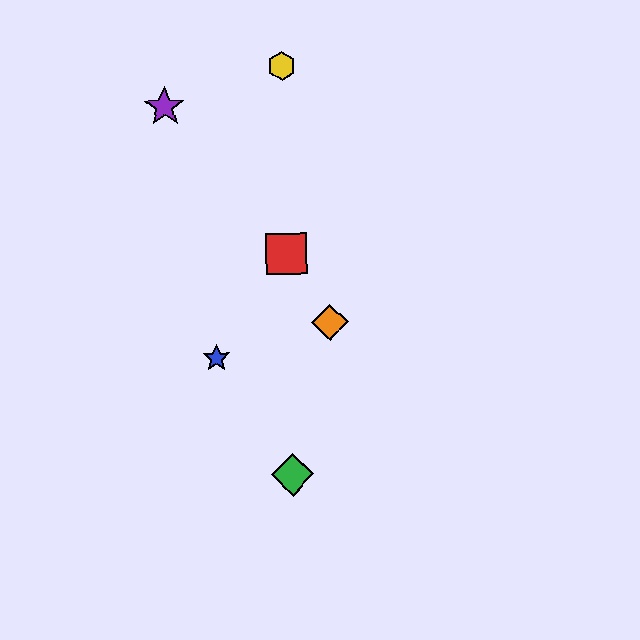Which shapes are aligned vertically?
The red square, the green diamond, the yellow hexagon are aligned vertically.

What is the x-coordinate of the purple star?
The purple star is at x≈164.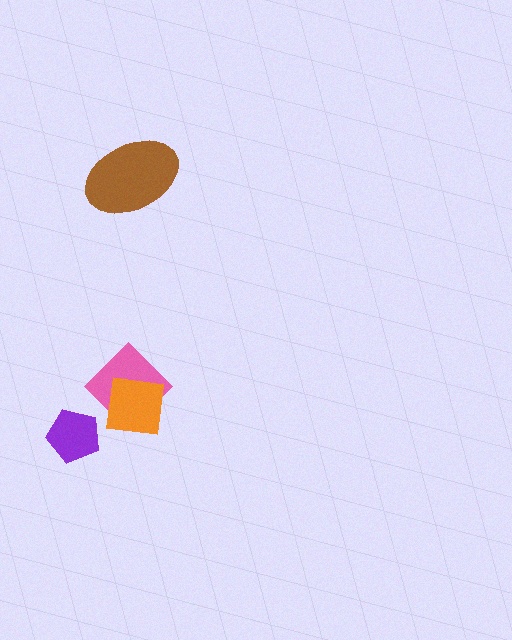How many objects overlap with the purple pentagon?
0 objects overlap with the purple pentagon.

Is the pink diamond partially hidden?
Yes, it is partially covered by another shape.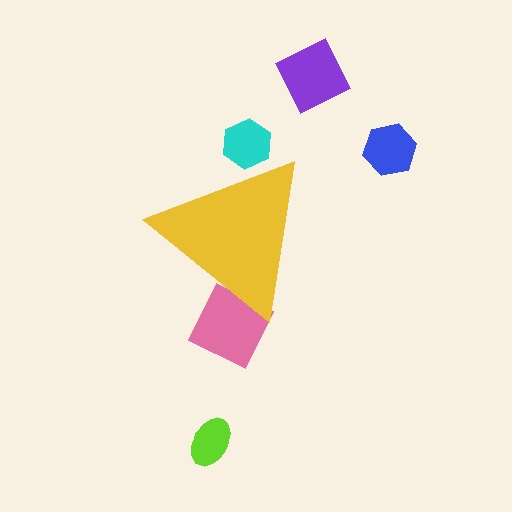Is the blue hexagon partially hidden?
No, the blue hexagon is fully visible.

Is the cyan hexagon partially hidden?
Yes, the cyan hexagon is partially hidden behind the yellow triangle.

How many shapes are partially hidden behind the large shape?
2 shapes are partially hidden.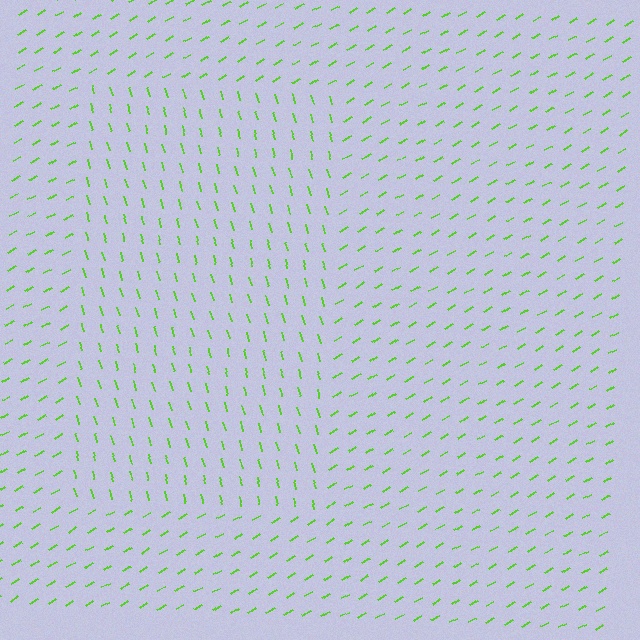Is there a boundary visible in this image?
Yes, there is a texture boundary formed by a change in line orientation.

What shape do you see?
I see a rectangle.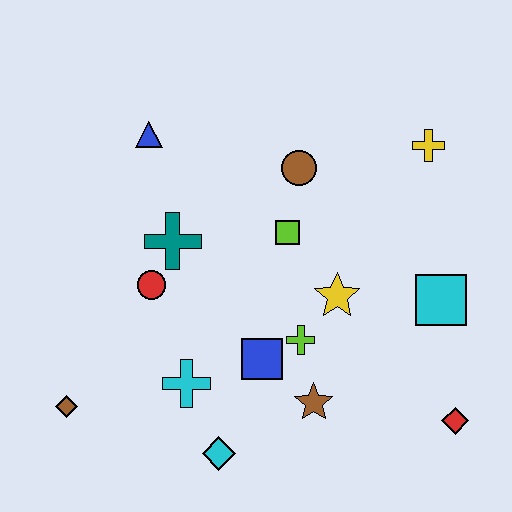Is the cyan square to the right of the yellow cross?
Yes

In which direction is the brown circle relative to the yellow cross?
The brown circle is to the left of the yellow cross.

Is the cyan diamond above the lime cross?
No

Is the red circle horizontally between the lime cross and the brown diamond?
Yes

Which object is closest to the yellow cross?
The brown circle is closest to the yellow cross.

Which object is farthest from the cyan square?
The brown diamond is farthest from the cyan square.